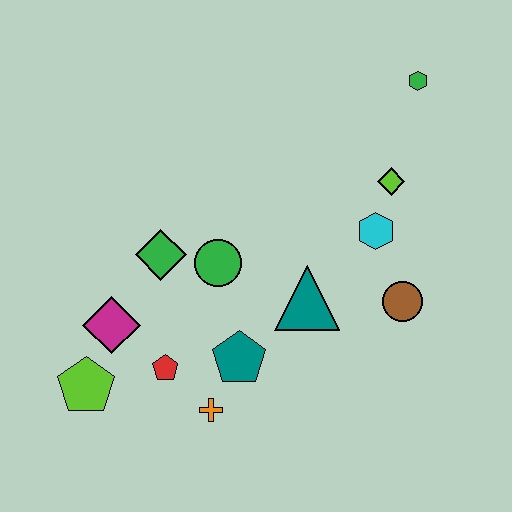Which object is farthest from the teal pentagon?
The green hexagon is farthest from the teal pentagon.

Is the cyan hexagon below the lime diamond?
Yes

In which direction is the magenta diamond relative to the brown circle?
The magenta diamond is to the left of the brown circle.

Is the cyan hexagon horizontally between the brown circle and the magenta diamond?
Yes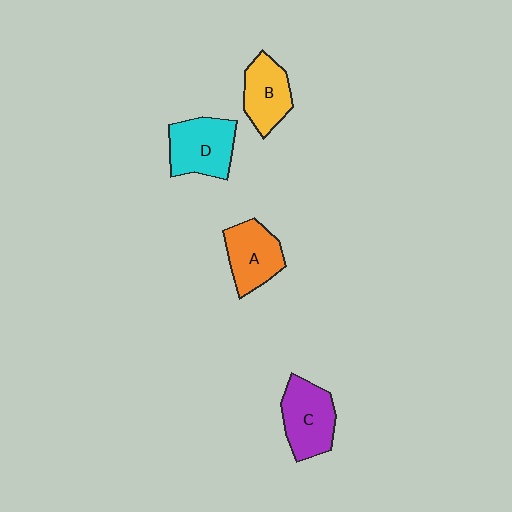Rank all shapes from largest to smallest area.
From largest to smallest: D (cyan), C (purple), A (orange), B (yellow).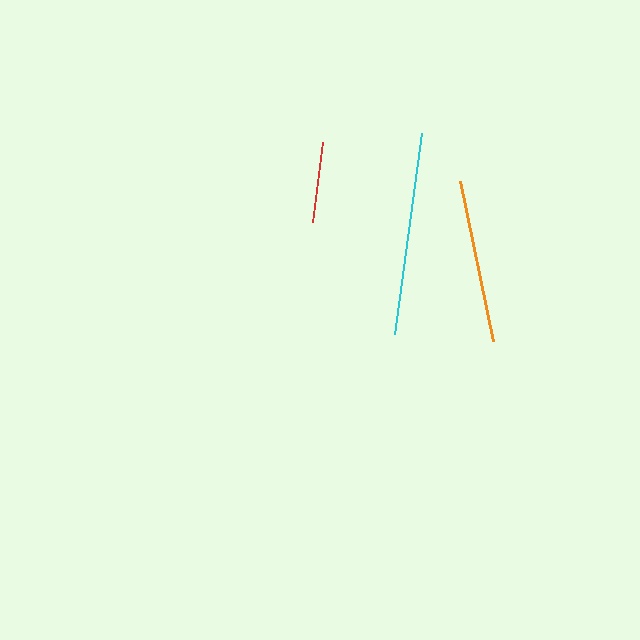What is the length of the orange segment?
The orange segment is approximately 164 pixels long.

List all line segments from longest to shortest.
From longest to shortest: cyan, orange, red.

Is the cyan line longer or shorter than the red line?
The cyan line is longer than the red line.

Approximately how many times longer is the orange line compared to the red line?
The orange line is approximately 2.0 times the length of the red line.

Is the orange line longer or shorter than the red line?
The orange line is longer than the red line.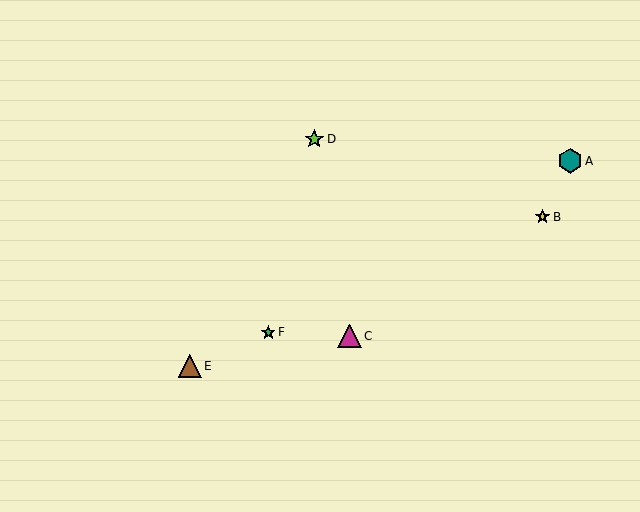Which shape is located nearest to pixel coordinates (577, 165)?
The teal hexagon (labeled A) at (570, 161) is nearest to that location.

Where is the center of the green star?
The center of the green star is at (268, 332).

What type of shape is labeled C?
Shape C is a magenta triangle.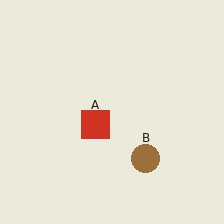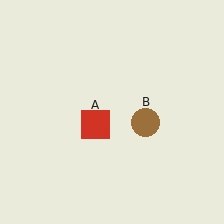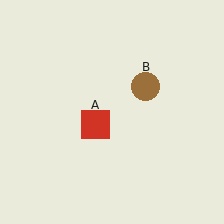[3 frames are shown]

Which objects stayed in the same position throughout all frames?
Red square (object A) remained stationary.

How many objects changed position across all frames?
1 object changed position: brown circle (object B).